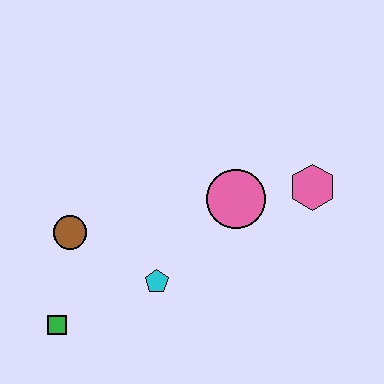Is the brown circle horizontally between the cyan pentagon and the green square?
Yes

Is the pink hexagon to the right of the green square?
Yes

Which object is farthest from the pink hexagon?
The green square is farthest from the pink hexagon.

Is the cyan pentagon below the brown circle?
Yes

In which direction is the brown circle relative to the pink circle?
The brown circle is to the left of the pink circle.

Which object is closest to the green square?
The brown circle is closest to the green square.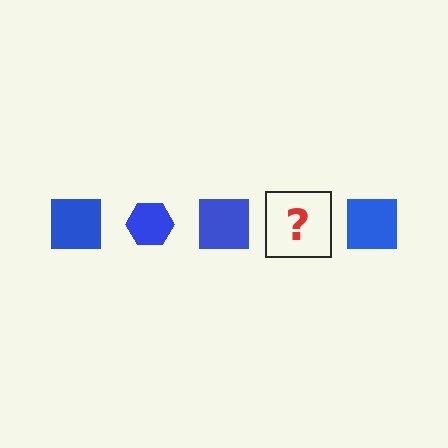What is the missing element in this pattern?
The missing element is a blue hexagon.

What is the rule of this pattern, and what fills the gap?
The rule is that the pattern cycles through square, hexagon shapes in blue. The gap should be filled with a blue hexagon.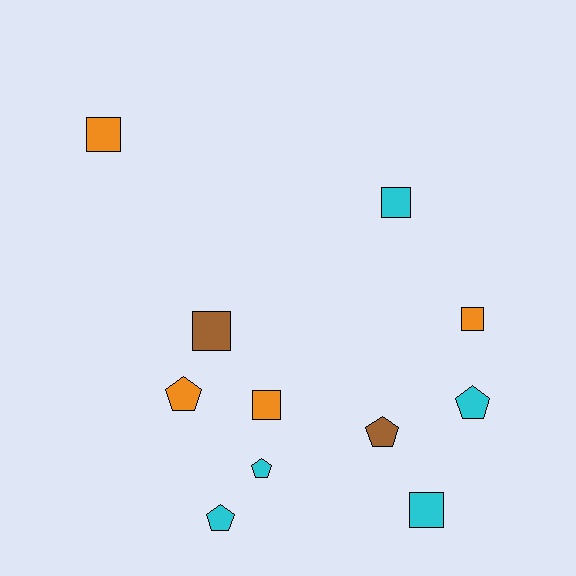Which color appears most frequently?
Cyan, with 5 objects.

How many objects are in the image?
There are 11 objects.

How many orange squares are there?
There are 3 orange squares.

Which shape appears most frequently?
Square, with 6 objects.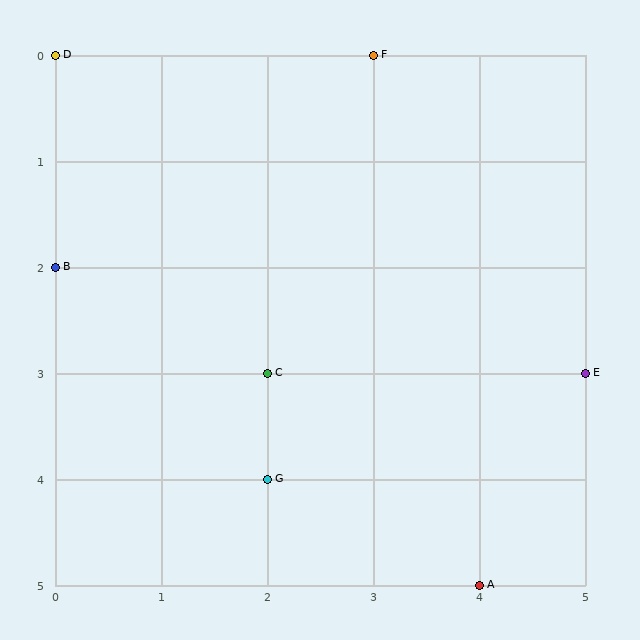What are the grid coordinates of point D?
Point D is at grid coordinates (0, 0).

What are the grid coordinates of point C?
Point C is at grid coordinates (2, 3).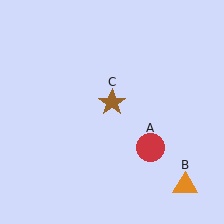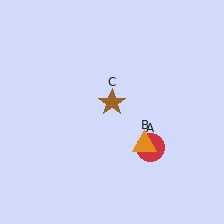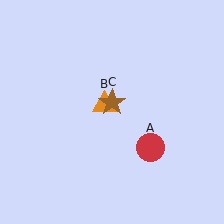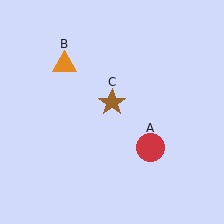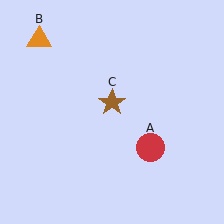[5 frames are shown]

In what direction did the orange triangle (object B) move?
The orange triangle (object B) moved up and to the left.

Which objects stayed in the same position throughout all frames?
Red circle (object A) and brown star (object C) remained stationary.